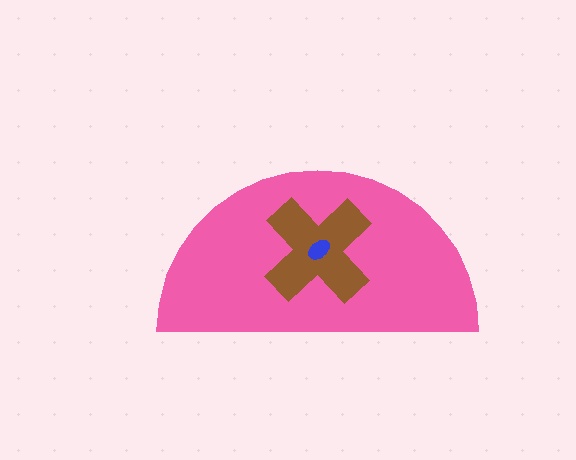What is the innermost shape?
The blue ellipse.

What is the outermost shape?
The pink semicircle.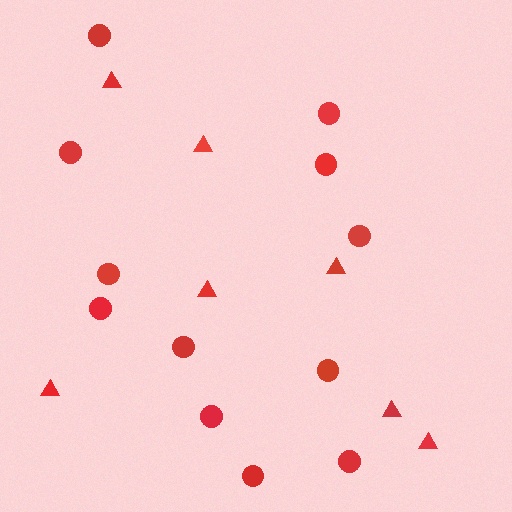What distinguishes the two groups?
There are 2 groups: one group of triangles (7) and one group of circles (12).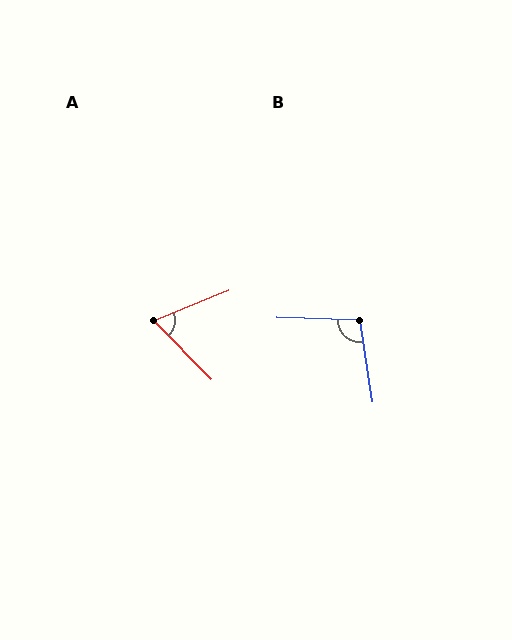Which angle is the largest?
B, at approximately 100 degrees.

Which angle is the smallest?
A, at approximately 67 degrees.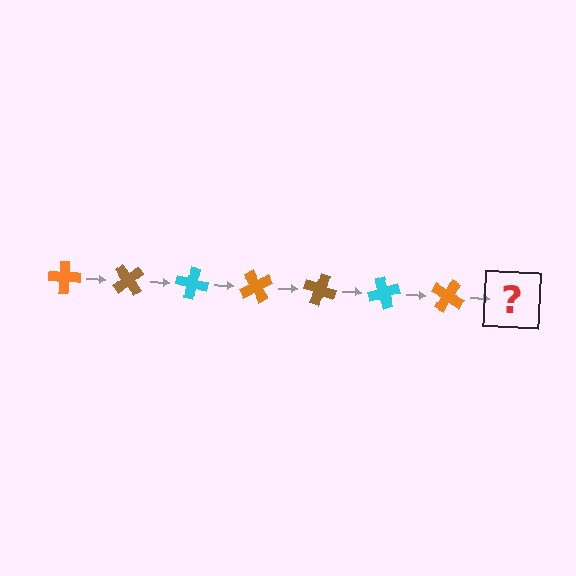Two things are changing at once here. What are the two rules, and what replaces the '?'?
The two rules are that it rotates 50 degrees each step and the color cycles through orange, brown, and cyan. The '?' should be a brown cross, rotated 350 degrees from the start.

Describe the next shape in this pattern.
It should be a brown cross, rotated 350 degrees from the start.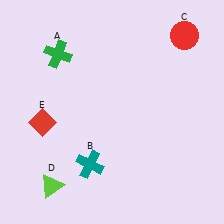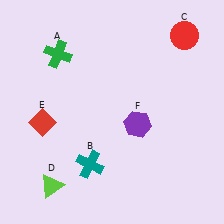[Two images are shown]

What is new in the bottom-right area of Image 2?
A purple hexagon (F) was added in the bottom-right area of Image 2.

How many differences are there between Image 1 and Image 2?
There is 1 difference between the two images.